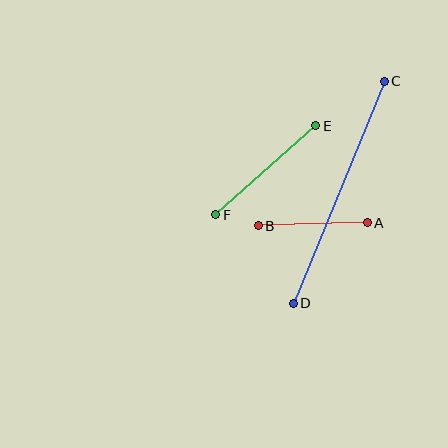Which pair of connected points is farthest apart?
Points C and D are farthest apart.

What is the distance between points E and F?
The distance is approximately 134 pixels.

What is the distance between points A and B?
The distance is approximately 109 pixels.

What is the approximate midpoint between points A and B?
The midpoint is at approximately (313, 224) pixels.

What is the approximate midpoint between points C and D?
The midpoint is at approximately (339, 192) pixels.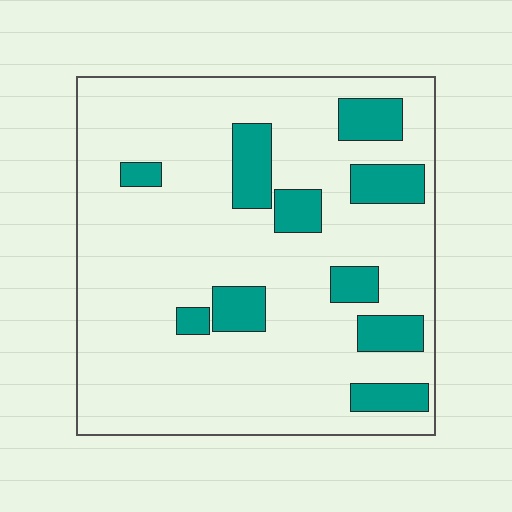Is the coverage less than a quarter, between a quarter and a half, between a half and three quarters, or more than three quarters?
Less than a quarter.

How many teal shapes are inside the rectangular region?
10.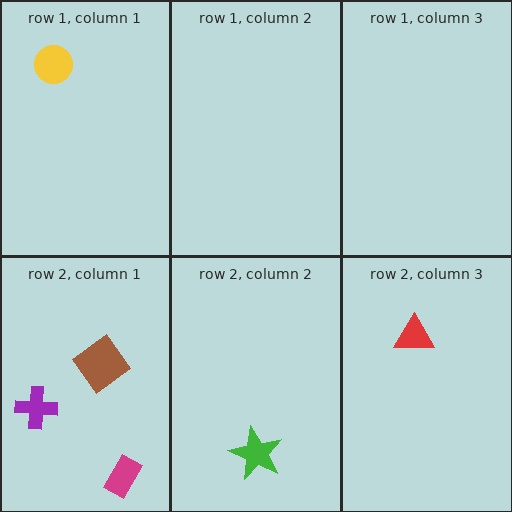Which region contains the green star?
The row 2, column 2 region.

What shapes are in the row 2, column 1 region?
The magenta rectangle, the brown diamond, the purple cross.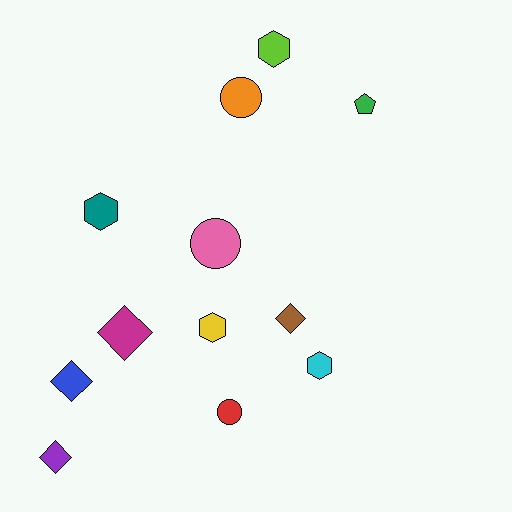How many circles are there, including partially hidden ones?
There are 3 circles.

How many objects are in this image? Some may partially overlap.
There are 12 objects.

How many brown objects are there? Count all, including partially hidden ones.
There is 1 brown object.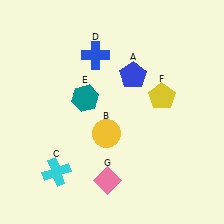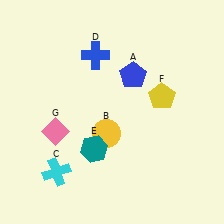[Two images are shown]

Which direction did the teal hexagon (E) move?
The teal hexagon (E) moved down.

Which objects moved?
The objects that moved are: the teal hexagon (E), the pink diamond (G).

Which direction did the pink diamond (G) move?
The pink diamond (G) moved left.